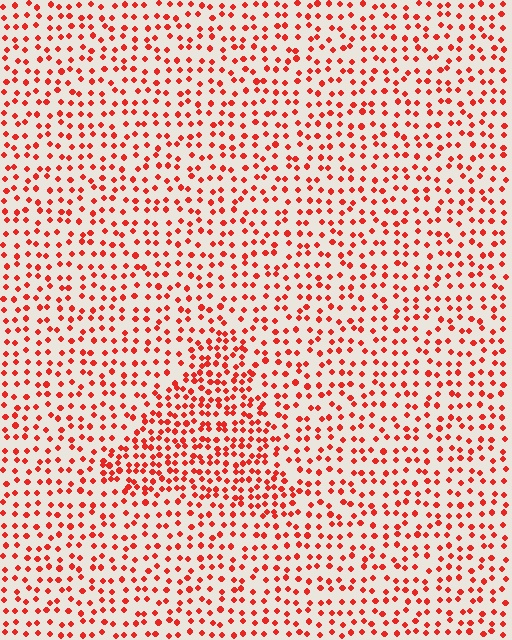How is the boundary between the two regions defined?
The boundary is defined by a change in element density (approximately 1.7x ratio). All elements are the same color, size, and shape.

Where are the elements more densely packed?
The elements are more densely packed inside the triangle boundary.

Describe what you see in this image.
The image contains small red elements arranged at two different densities. A triangle-shaped region is visible where the elements are more densely packed than the surrounding area.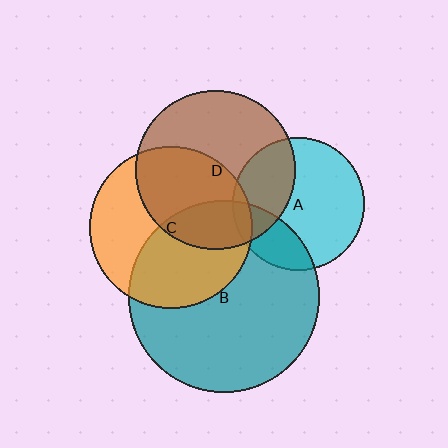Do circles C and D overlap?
Yes.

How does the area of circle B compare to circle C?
Approximately 1.4 times.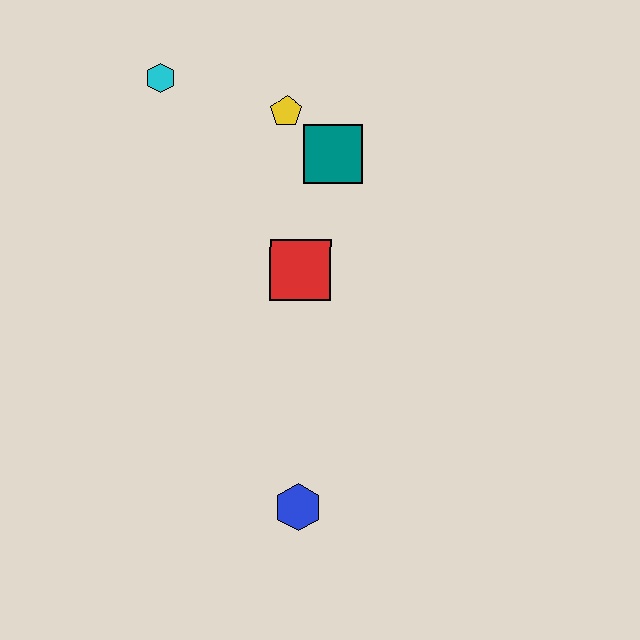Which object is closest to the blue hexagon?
The red square is closest to the blue hexagon.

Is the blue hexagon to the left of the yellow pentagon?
No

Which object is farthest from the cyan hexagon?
The blue hexagon is farthest from the cyan hexagon.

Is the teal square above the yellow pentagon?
No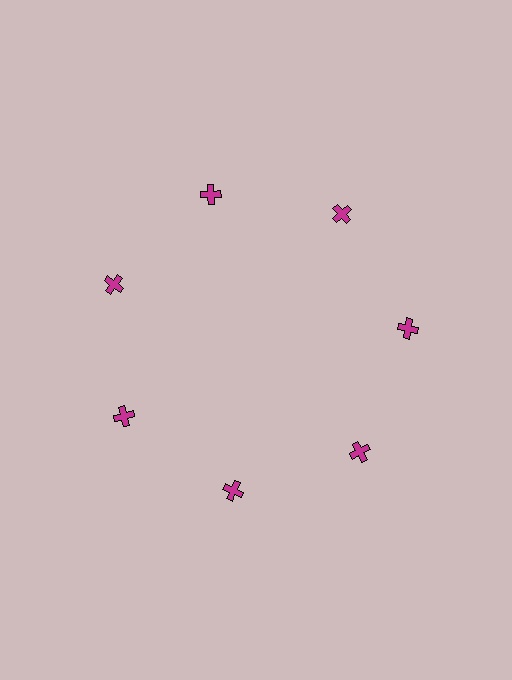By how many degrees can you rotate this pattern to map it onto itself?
The pattern maps onto itself every 51 degrees of rotation.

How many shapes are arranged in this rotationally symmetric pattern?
There are 7 shapes, arranged in 7 groups of 1.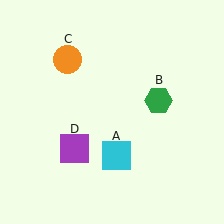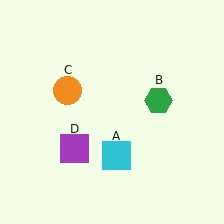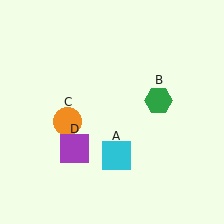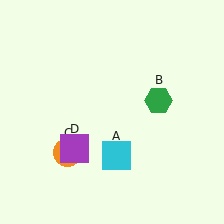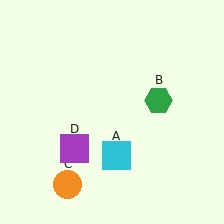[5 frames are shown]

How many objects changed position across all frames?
1 object changed position: orange circle (object C).